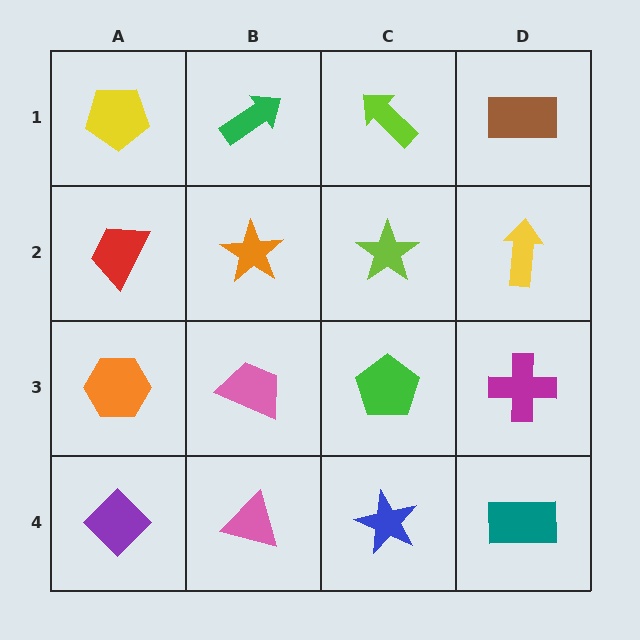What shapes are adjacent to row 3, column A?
A red trapezoid (row 2, column A), a purple diamond (row 4, column A), a pink trapezoid (row 3, column B).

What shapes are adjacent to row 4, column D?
A magenta cross (row 3, column D), a blue star (row 4, column C).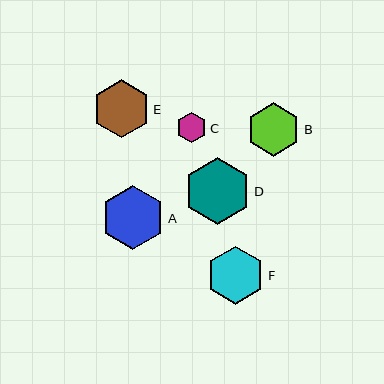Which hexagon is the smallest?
Hexagon C is the smallest with a size of approximately 31 pixels.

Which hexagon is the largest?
Hexagon D is the largest with a size of approximately 67 pixels.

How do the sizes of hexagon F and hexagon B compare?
Hexagon F and hexagon B are approximately the same size.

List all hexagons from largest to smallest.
From largest to smallest: D, A, E, F, B, C.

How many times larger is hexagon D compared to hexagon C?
Hexagon D is approximately 2.2 times the size of hexagon C.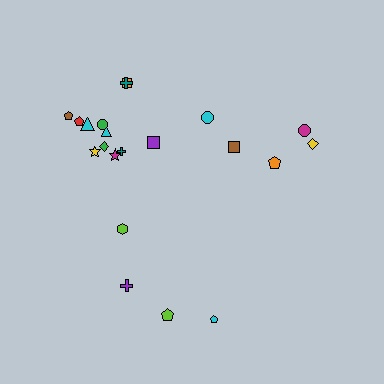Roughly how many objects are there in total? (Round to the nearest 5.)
Roughly 20 objects in total.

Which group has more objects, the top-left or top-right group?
The top-left group.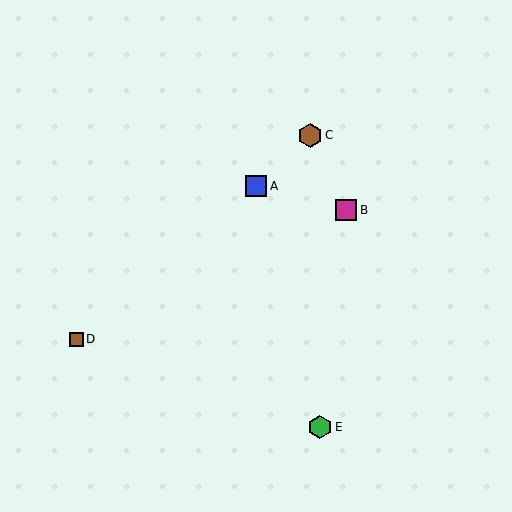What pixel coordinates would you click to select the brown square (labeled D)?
Click at (76, 339) to select the brown square D.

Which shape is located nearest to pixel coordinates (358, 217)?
The magenta square (labeled B) at (346, 210) is nearest to that location.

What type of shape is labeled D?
Shape D is a brown square.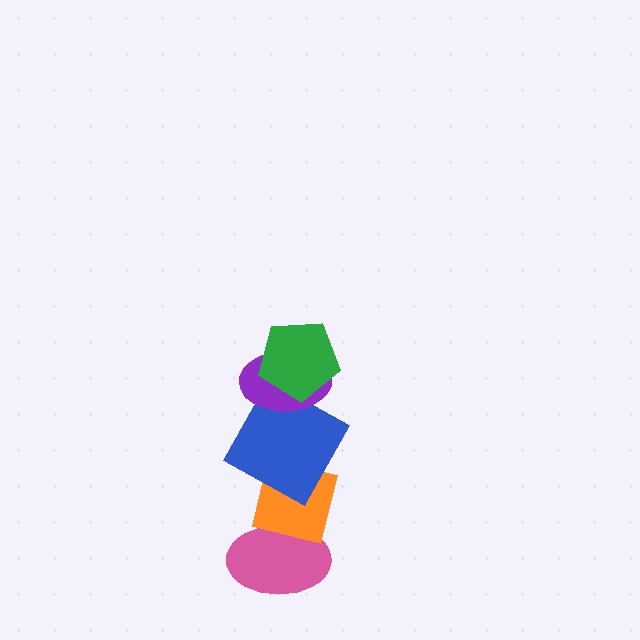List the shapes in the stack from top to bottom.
From top to bottom: the green pentagon, the purple ellipse, the blue square, the orange square, the pink ellipse.